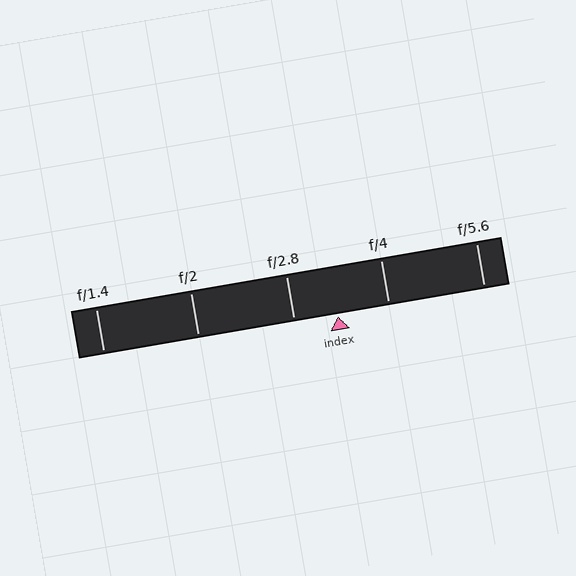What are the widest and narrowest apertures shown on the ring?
The widest aperture shown is f/1.4 and the narrowest is f/5.6.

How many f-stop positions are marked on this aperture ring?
There are 5 f-stop positions marked.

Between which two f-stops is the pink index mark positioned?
The index mark is between f/2.8 and f/4.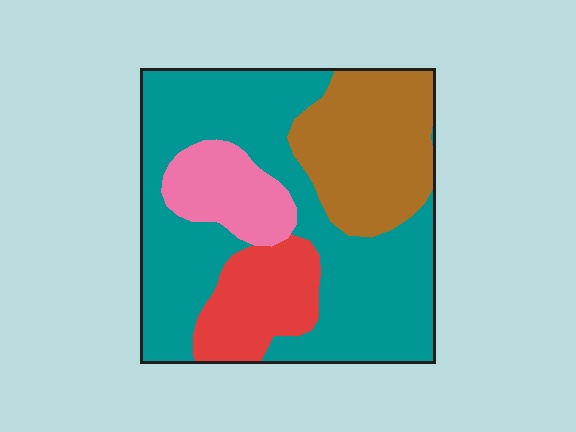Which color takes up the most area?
Teal, at roughly 55%.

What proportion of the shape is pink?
Pink takes up less than a quarter of the shape.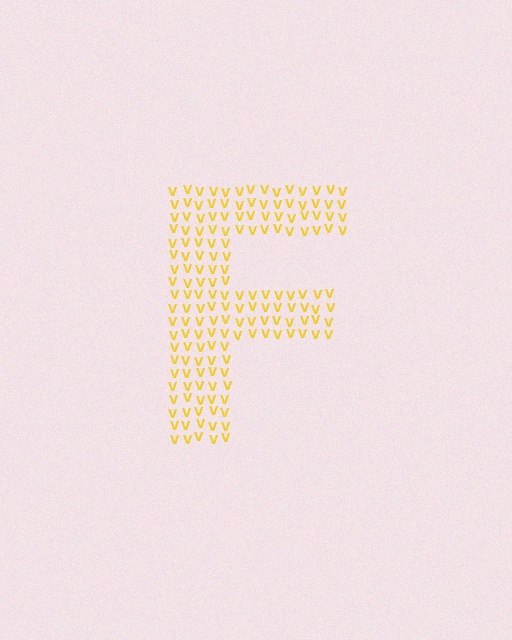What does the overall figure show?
The overall figure shows the letter F.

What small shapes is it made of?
It is made of small letter V's.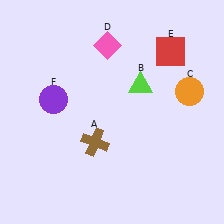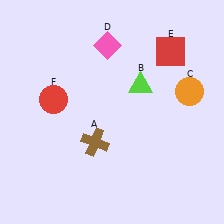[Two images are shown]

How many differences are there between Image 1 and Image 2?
There is 1 difference between the two images.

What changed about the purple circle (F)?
In Image 1, F is purple. In Image 2, it changed to red.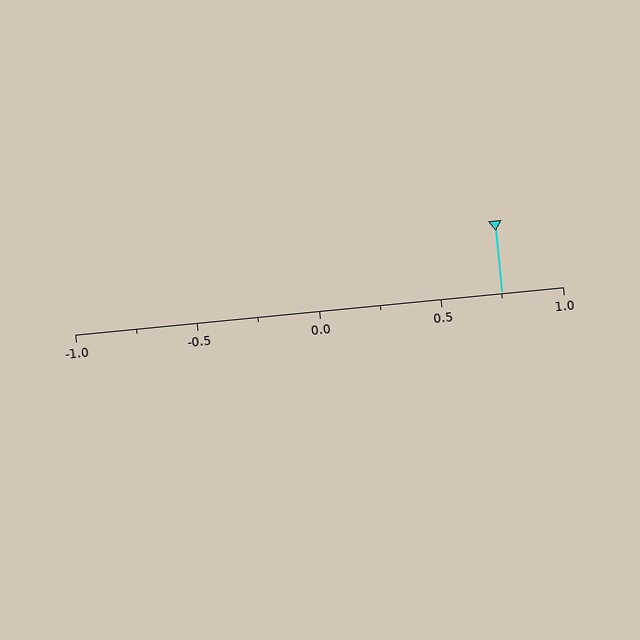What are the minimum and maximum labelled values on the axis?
The axis runs from -1.0 to 1.0.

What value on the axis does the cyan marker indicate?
The marker indicates approximately 0.75.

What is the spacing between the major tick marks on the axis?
The major ticks are spaced 0.5 apart.